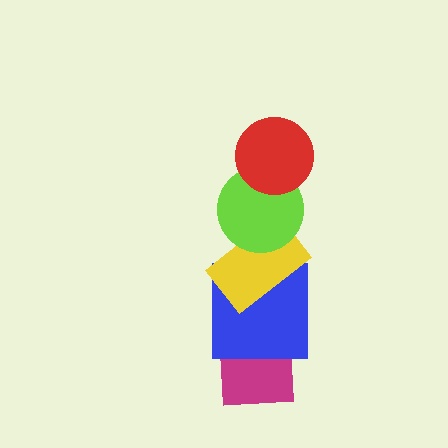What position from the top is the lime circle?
The lime circle is 2nd from the top.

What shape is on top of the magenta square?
The blue square is on top of the magenta square.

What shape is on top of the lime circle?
The red circle is on top of the lime circle.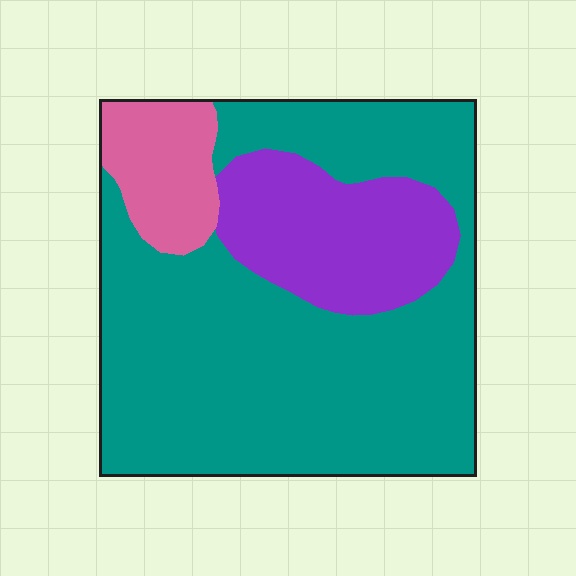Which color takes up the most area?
Teal, at roughly 70%.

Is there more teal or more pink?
Teal.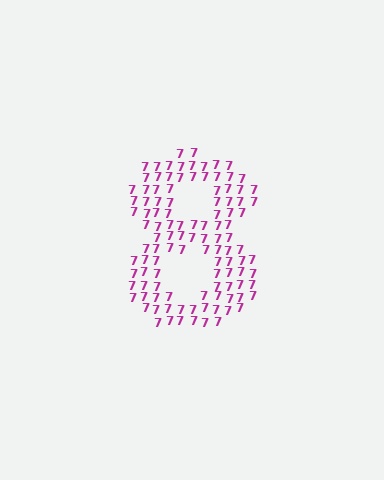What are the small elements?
The small elements are digit 7's.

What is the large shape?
The large shape is the digit 8.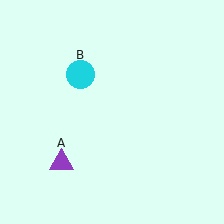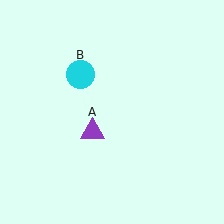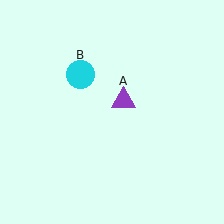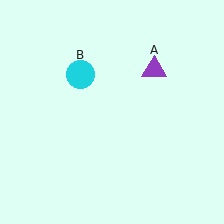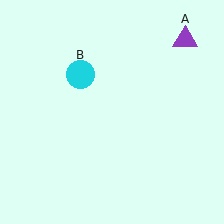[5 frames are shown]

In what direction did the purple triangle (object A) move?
The purple triangle (object A) moved up and to the right.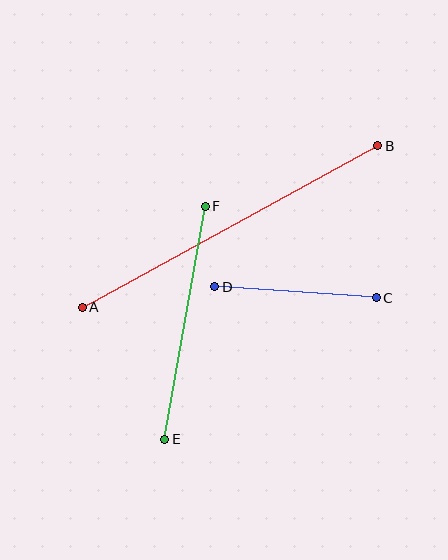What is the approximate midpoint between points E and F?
The midpoint is at approximately (185, 323) pixels.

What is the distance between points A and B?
The distance is approximately 337 pixels.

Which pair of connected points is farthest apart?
Points A and B are farthest apart.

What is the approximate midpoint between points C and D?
The midpoint is at approximately (295, 292) pixels.